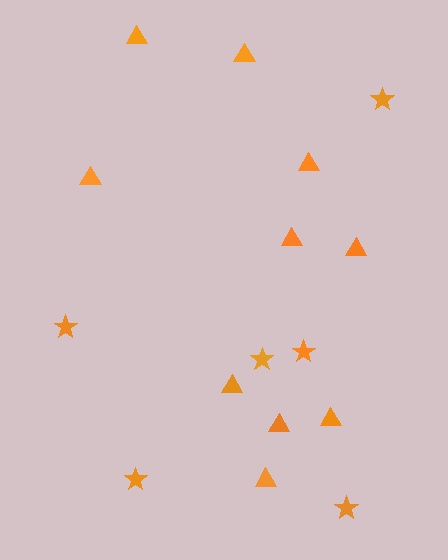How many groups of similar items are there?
There are 2 groups: one group of stars (6) and one group of triangles (10).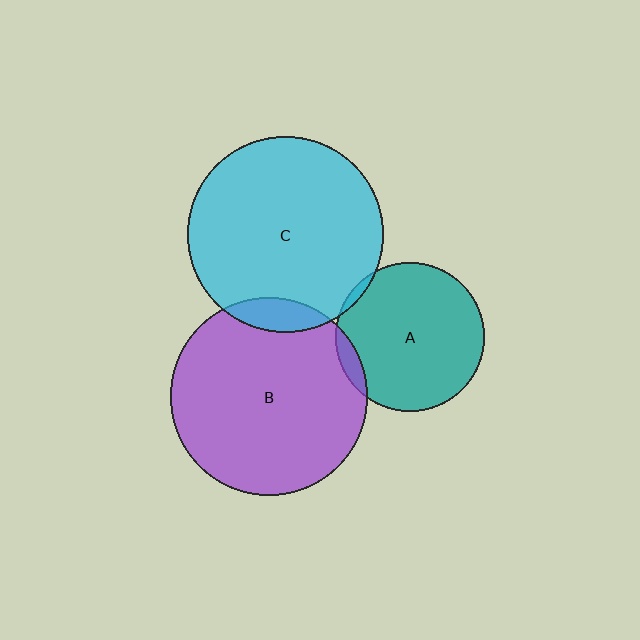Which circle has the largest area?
Circle B (purple).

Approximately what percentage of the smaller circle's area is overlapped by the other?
Approximately 10%.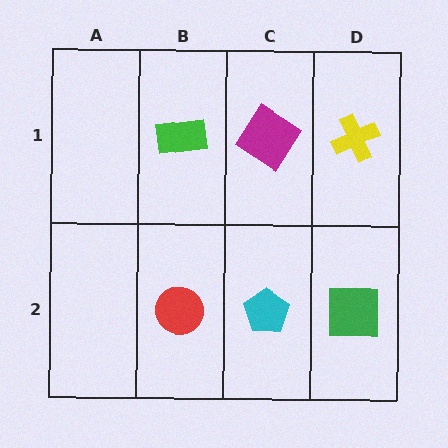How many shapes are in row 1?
3 shapes.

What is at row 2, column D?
A green square.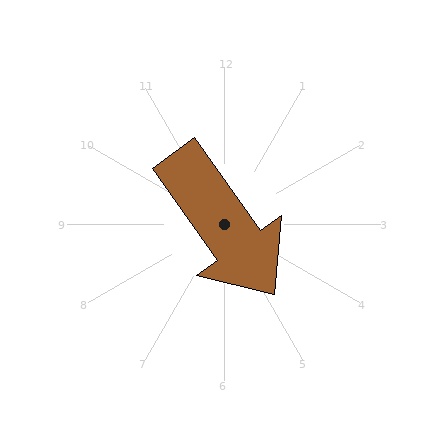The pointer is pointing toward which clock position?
Roughly 5 o'clock.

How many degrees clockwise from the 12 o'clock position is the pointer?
Approximately 145 degrees.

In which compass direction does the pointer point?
Southeast.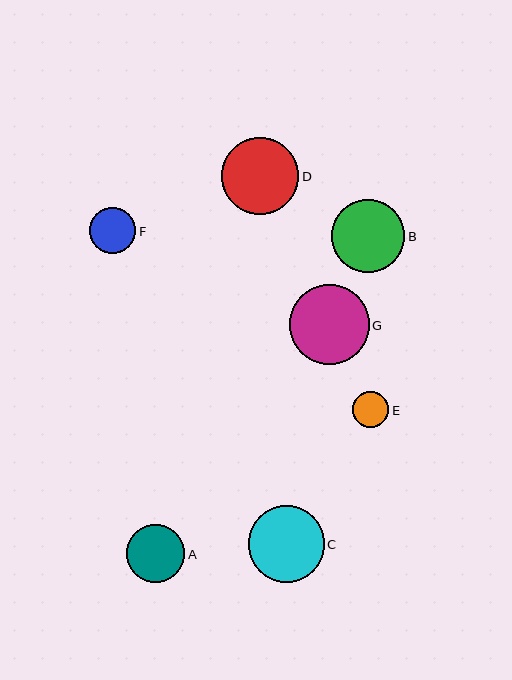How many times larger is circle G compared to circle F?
Circle G is approximately 1.7 times the size of circle F.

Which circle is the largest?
Circle G is the largest with a size of approximately 80 pixels.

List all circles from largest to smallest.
From largest to smallest: G, D, C, B, A, F, E.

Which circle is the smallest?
Circle E is the smallest with a size of approximately 36 pixels.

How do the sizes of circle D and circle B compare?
Circle D and circle B are approximately the same size.